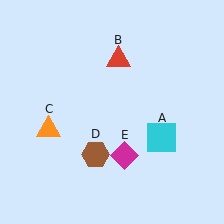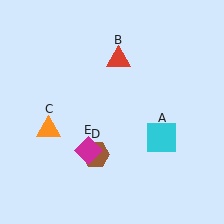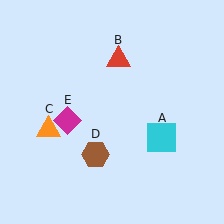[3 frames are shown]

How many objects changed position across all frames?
1 object changed position: magenta diamond (object E).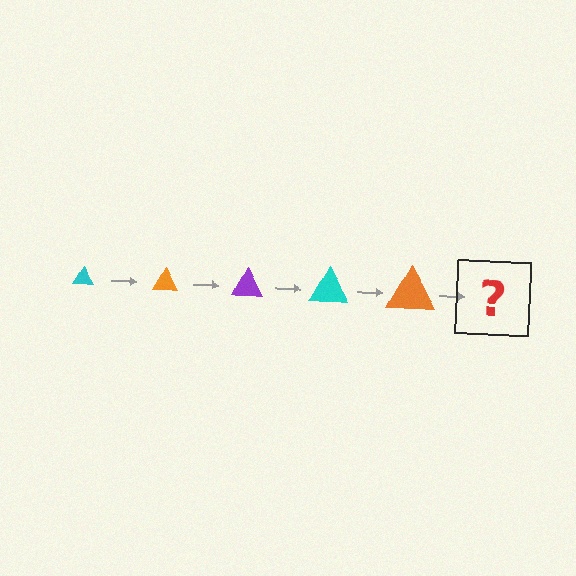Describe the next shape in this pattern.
It should be a purple triangle, larger than the previous one.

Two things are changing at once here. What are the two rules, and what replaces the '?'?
The two rules are that the triangle grows larger each step and the color cycles through cyan, orange, and purple. The '?' should be a purple triangle, larger than the previous one.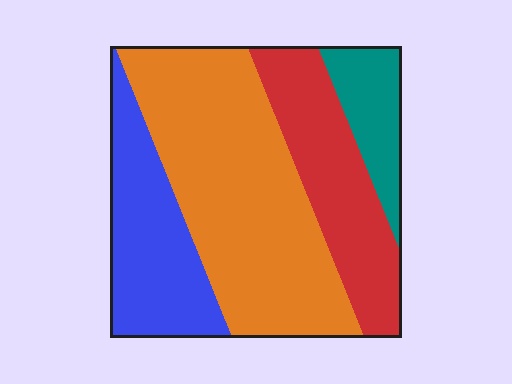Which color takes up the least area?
Teal, at roughly 10%.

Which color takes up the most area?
Orange, at roughly 45%.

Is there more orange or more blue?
Orange.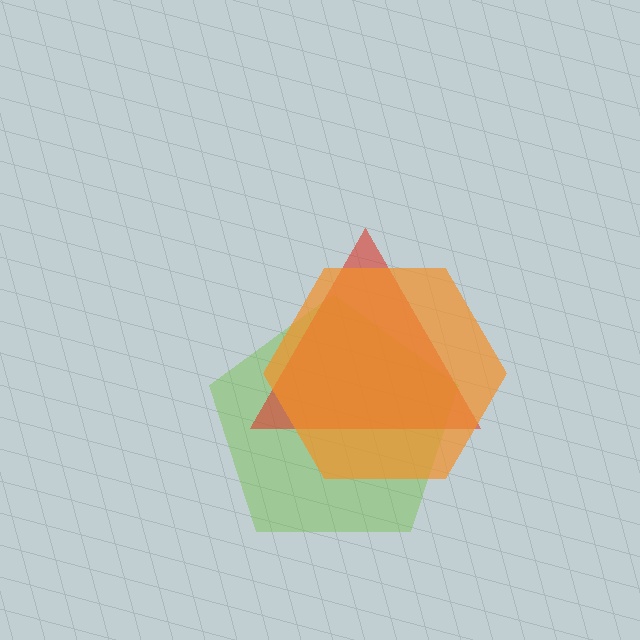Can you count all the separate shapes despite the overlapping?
Yes, there are 3 separate shapes.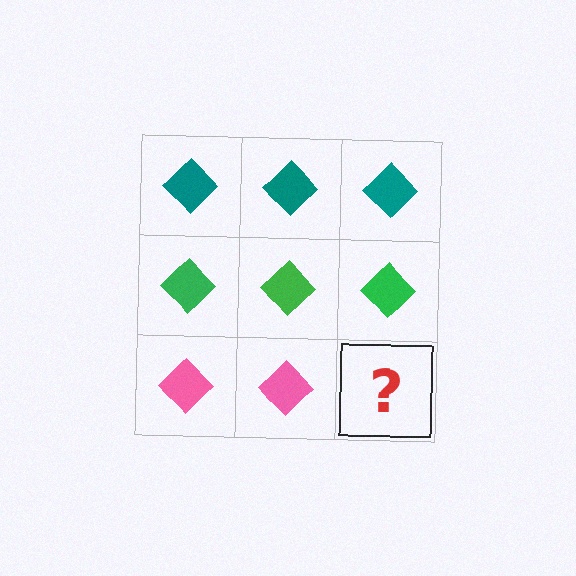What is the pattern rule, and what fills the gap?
The rule is that each row has a consistent color. The gap should be filled with a pink diamond.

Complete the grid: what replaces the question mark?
The question mark should be replaced with a pink diamond.